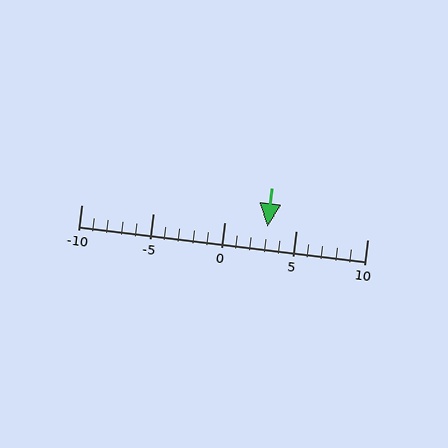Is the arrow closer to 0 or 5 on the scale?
The arrow is closer to 5.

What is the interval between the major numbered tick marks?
The major tick marks are spaced 5 units apart.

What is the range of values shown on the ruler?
The ruler shows values from -10 to 10.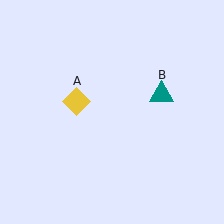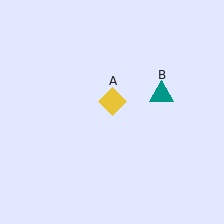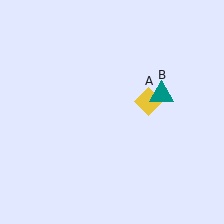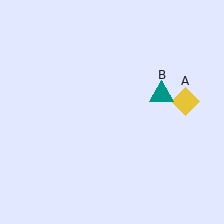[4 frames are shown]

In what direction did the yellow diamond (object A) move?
The yellow diamond (object A) moved right.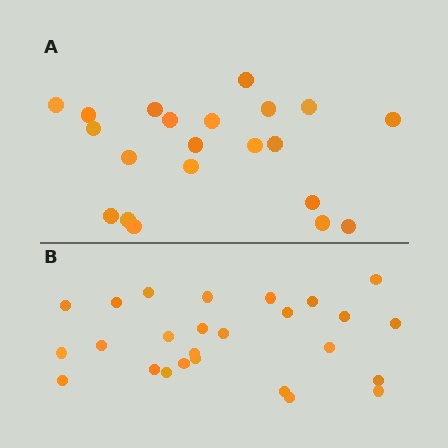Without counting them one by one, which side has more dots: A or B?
Region B (the bottom region) has more dots.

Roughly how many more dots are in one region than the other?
Region B has about 5 more dots than region A.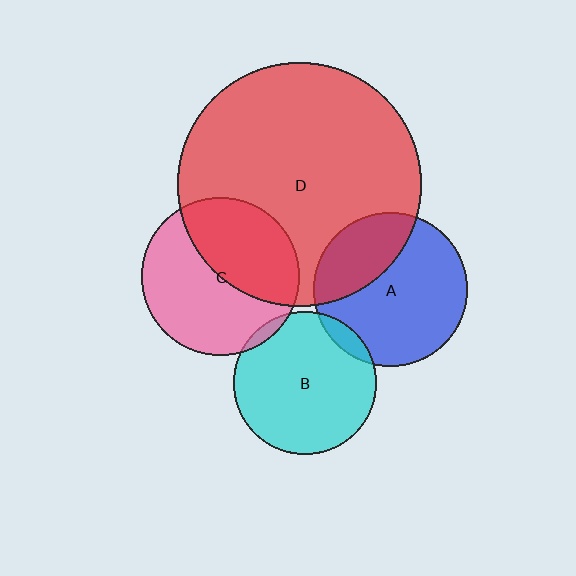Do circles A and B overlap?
Yes.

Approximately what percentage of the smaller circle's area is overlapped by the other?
Approximately 5%.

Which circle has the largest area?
Circle D (red).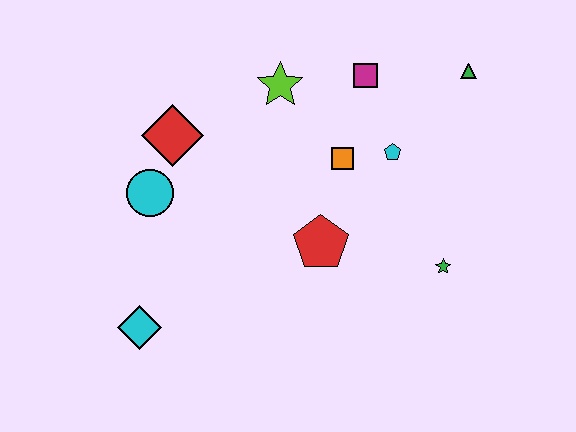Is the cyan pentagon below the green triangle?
Yes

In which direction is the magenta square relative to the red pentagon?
The magenta square is above the red pentagon.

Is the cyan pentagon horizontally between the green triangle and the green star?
No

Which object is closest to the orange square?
The cyan pentagon is closest to the orange square.